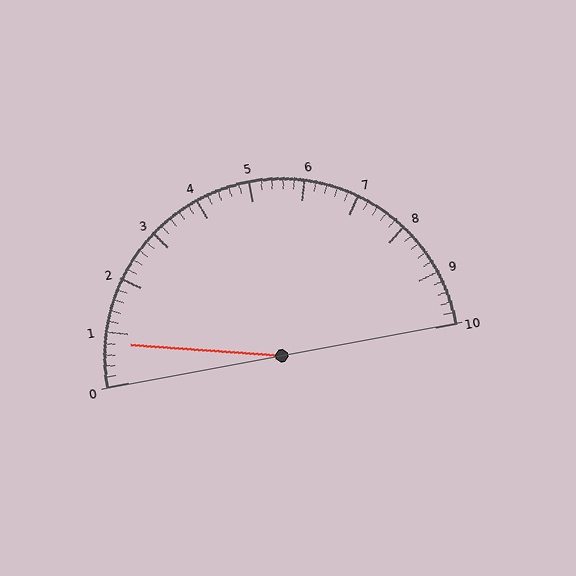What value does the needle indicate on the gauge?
The needle indicates approximately 0.8.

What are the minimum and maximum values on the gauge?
The gauge ranges from 0 to 10.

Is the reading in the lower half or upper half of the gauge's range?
The reading is in the lower half of the range (0 to 10).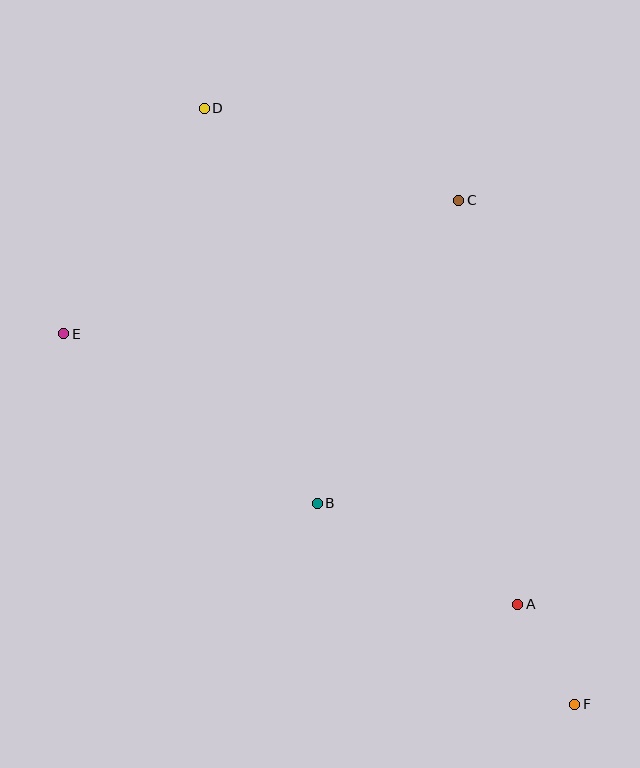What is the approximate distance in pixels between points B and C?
The distance between B and C is approximately 334 pixels.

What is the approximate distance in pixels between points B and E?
The distance between B and E is approximately 305 pixels.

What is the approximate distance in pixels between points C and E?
The distance between C and E is approximately 417 pixels.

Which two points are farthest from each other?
Points D and F are farthest from each other.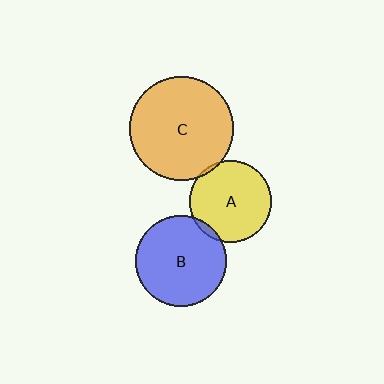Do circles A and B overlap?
Yes.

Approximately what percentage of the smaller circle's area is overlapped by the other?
Approximately 5%.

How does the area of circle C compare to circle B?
Approximately 1.3 times.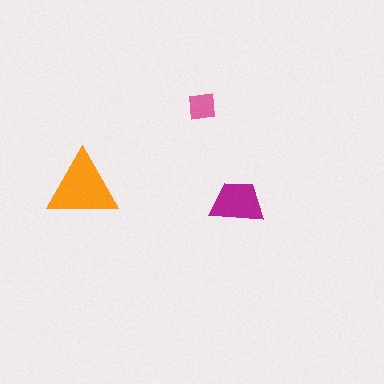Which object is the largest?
The orange triangle.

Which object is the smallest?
The pink square.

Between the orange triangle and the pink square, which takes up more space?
The orange triangle.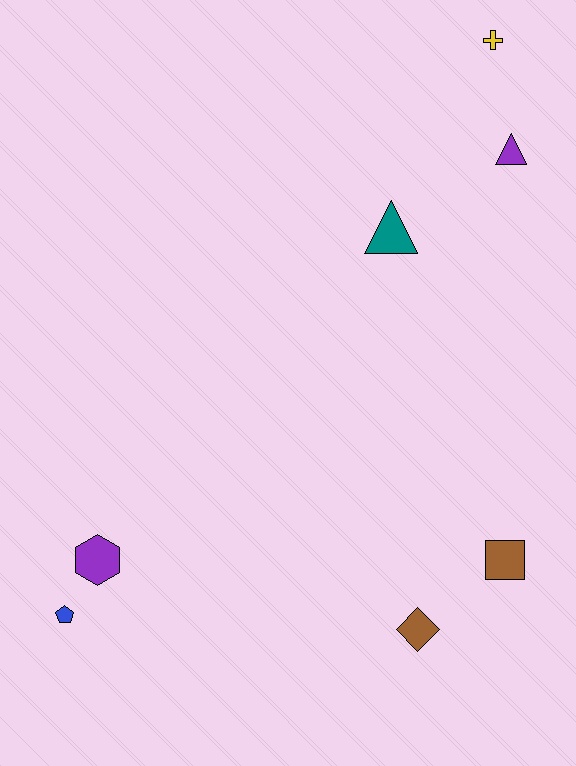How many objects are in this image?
There are 7 objects.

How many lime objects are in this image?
There are no lime objects.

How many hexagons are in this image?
There is 1 hexagon.